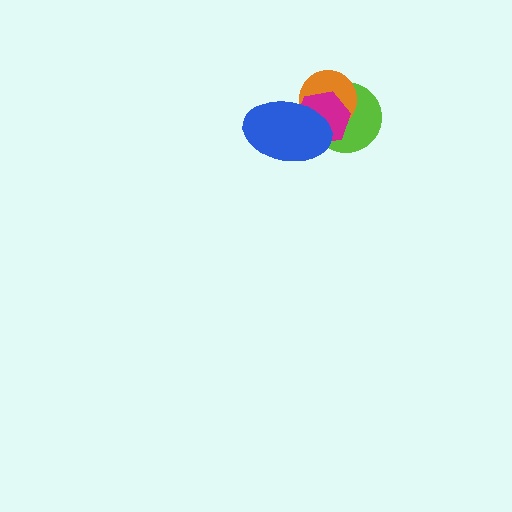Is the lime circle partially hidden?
Yes, it is partially covered by another shape.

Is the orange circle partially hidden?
Yes, it is partially covered by another shape.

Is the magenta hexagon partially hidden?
Yes, it is partially covered by another shape.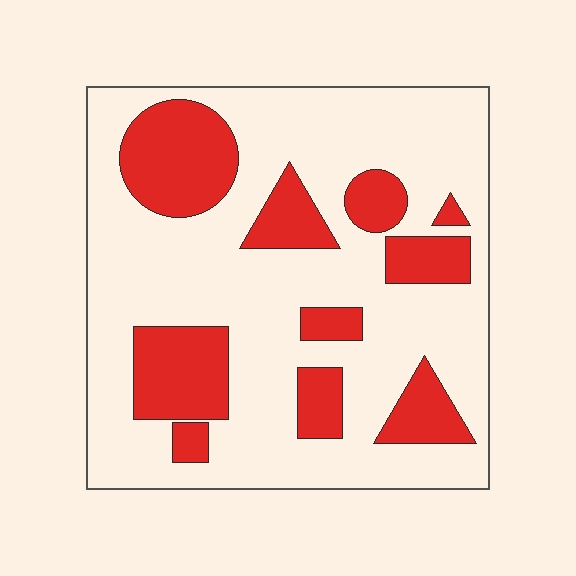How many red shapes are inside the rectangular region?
10.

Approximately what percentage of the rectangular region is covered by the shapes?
Approximately 25%.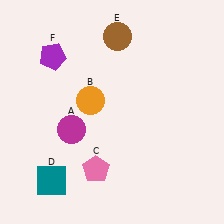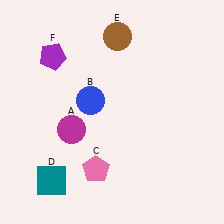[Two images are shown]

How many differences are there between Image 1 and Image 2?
There is 1 difference between the two images.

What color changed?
The circle (B) changed from orange in Image 1 to blue in Image 2.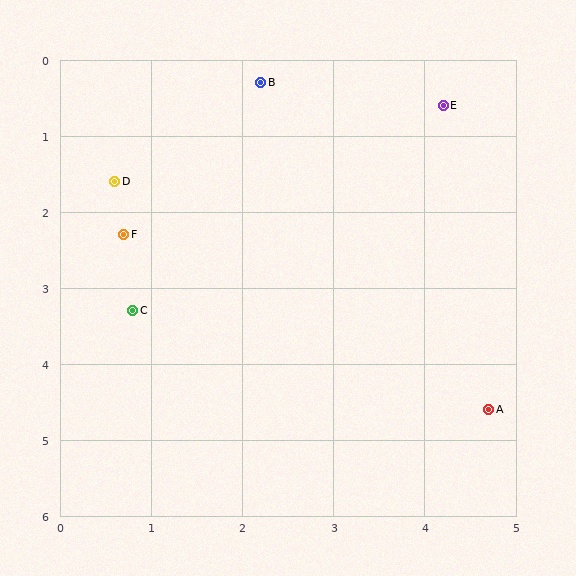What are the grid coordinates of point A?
Point A is at approximately (4.7, 4.6).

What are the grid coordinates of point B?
Point B is at approximately (2.2, 0.3).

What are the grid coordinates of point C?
Point C is at approximately (0.8, 3.3).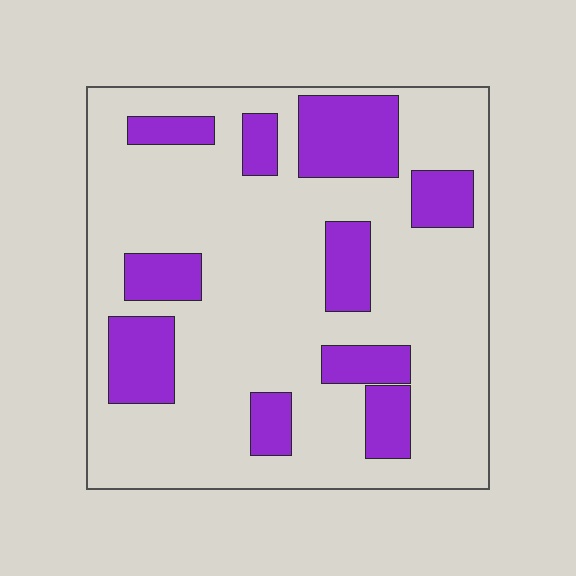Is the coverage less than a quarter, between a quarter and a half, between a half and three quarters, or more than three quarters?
Less than a quarter.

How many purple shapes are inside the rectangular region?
10.